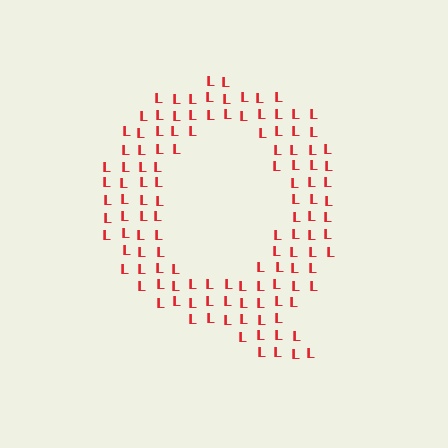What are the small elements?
The small elements are letter L's.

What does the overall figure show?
The overall figure shows the letter Q.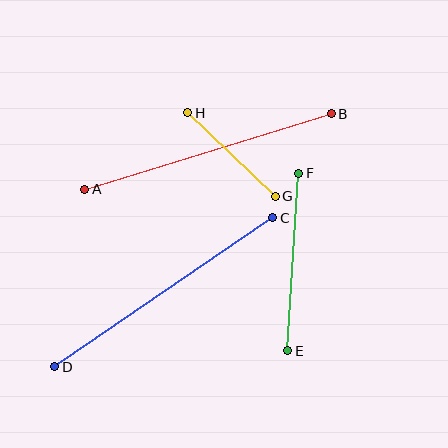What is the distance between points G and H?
The distance is approximately 121 pixels.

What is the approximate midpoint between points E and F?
The midpoint is at approximately (293, 262) pixels.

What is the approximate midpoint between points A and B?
The midpoint is at approximately (208, 151) pixels.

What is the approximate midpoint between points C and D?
The midpoint is at approximately (164, 292) pixels.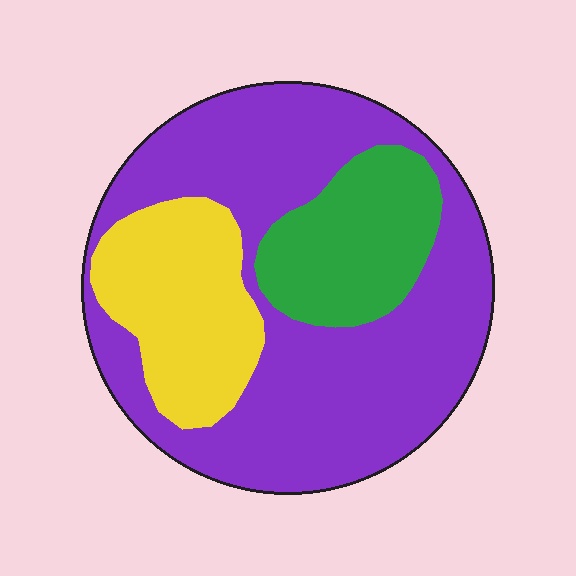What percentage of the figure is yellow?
Yellow covers 21% of the figure.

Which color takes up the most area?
Purple, at roughly 60%.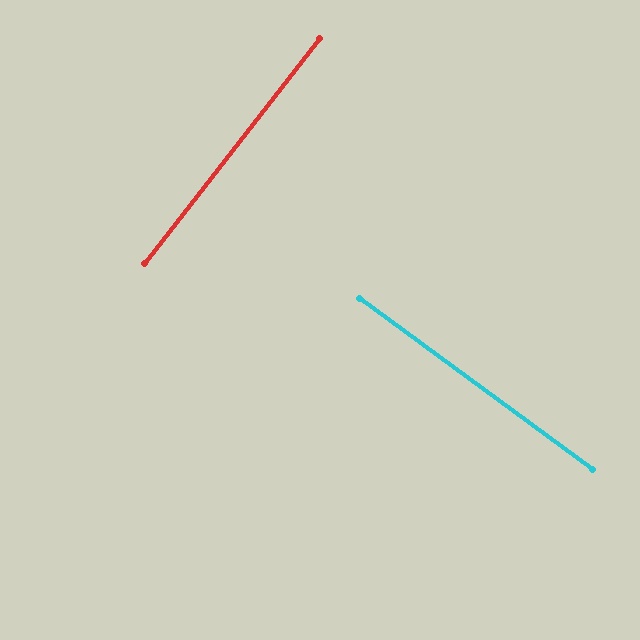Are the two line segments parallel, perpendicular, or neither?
Perpendicular — they meet at approximately 88°.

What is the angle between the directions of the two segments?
Approximately 88 degrees.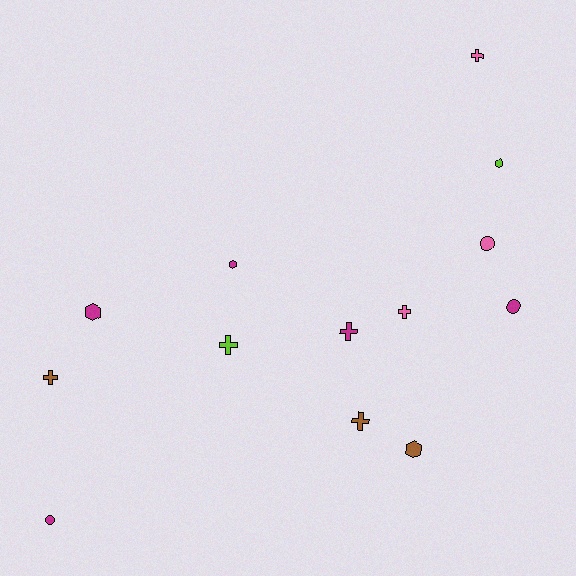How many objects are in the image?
There are 13 objects.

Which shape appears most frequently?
Cross, with 6 objects.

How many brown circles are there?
There are no brown circles.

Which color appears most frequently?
Magenta, with 5 objects.